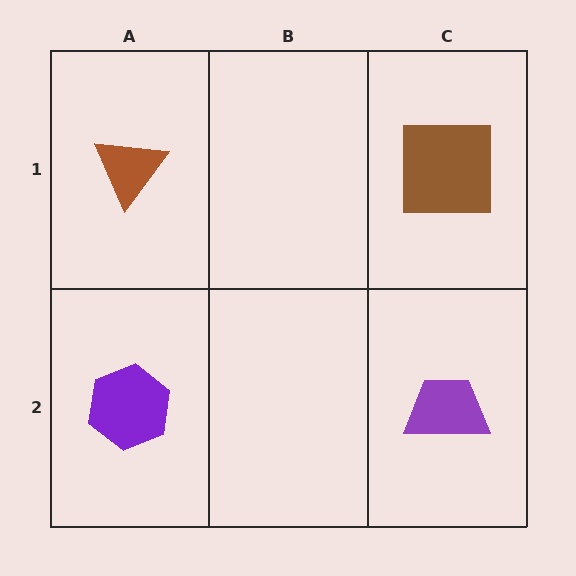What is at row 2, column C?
A purple trapezoid.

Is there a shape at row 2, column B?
No, that cell is empty.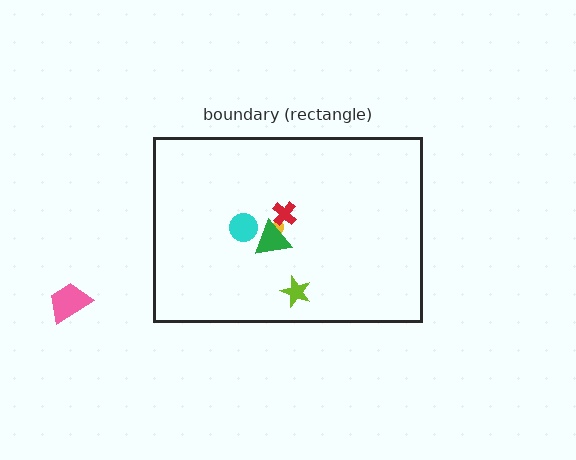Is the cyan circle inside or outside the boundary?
Inside.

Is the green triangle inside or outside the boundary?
Inside.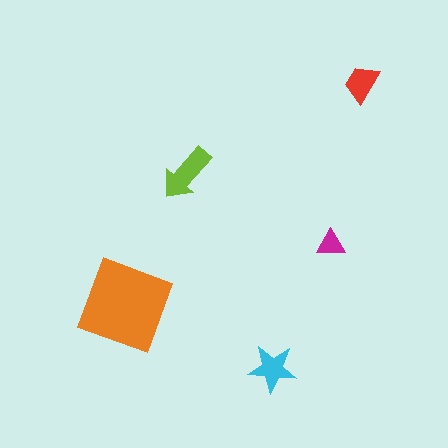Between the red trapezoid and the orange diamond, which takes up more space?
The orange diamond.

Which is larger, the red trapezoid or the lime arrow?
The lime arrow.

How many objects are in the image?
There are 5 objects in the image.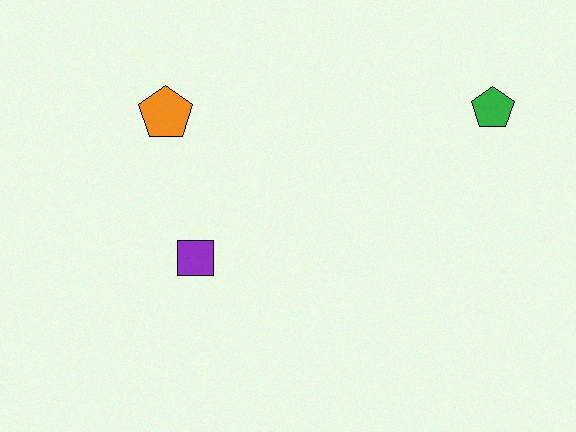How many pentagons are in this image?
There are 2 pentagons.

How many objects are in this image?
There are 3 objects.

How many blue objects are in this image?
There are no blue objects.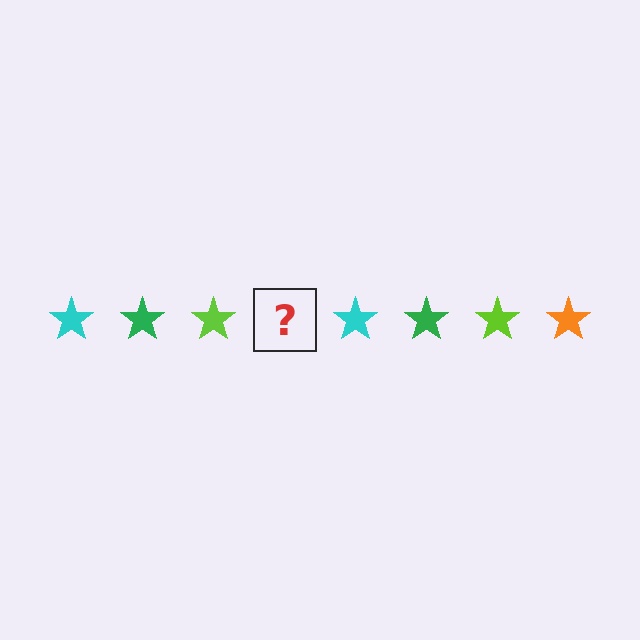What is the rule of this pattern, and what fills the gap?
The rule is that the pattern cycles through cyan, green, lime, orange stars. The gap should be filled with an orange star.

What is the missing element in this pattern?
The missing element is an orange star.